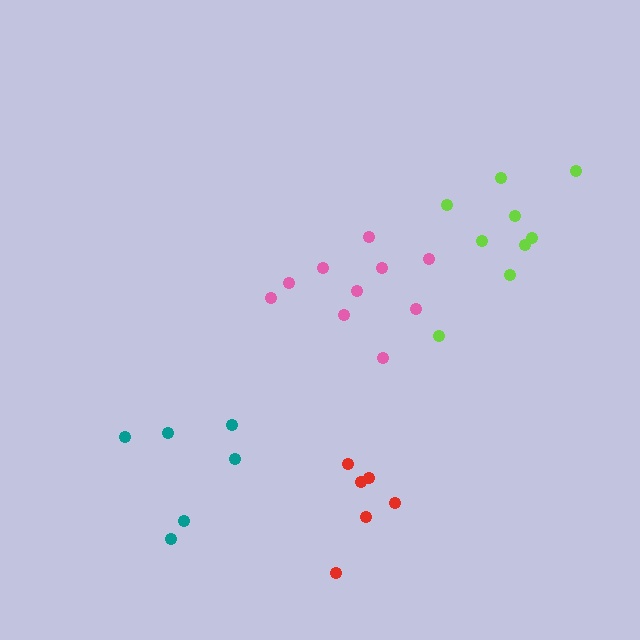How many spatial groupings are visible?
There are 4 spatial groupings.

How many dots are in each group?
Group 1: 6 dots, Group 2: 6 dots, Group 3: 10 dots, Group 4: 9 dots (31 total).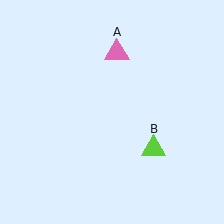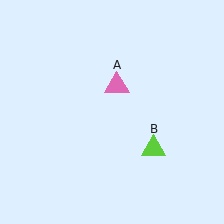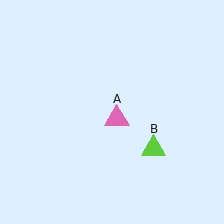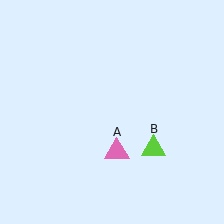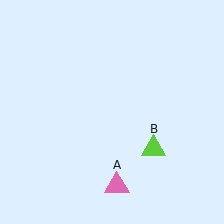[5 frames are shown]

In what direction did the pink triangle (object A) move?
The pink triangle (object A) moved down.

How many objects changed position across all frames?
1 object changed position: pink triangle (object A).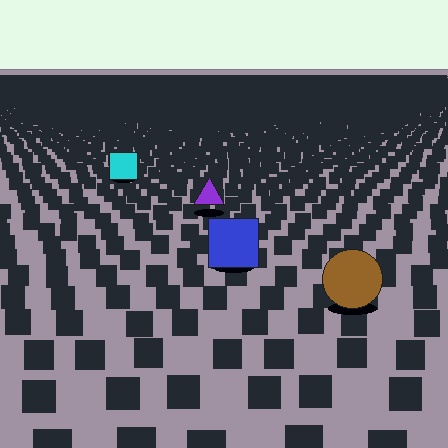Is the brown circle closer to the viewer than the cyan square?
Yes. The brown circle is closer — you can tell from the texture gradient: the ground texture is coarser near it.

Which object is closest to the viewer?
The brown circle is closest. The texture marks near it are larger and more spread out.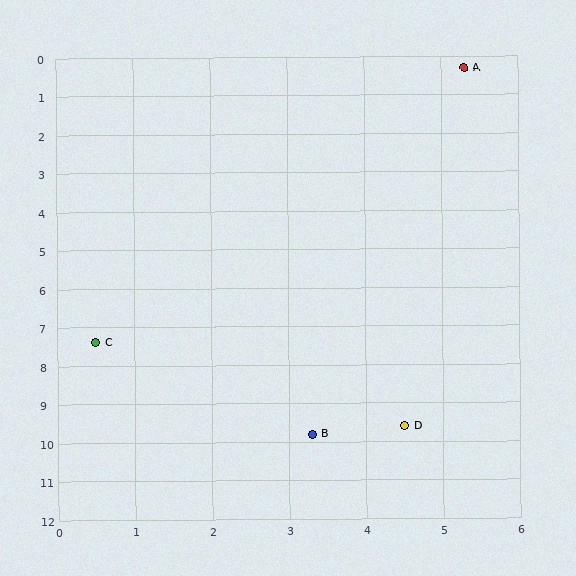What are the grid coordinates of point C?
Point C is at approximately (0.5, 7.4).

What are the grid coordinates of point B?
Point B is at approximately (3.3, 9.8).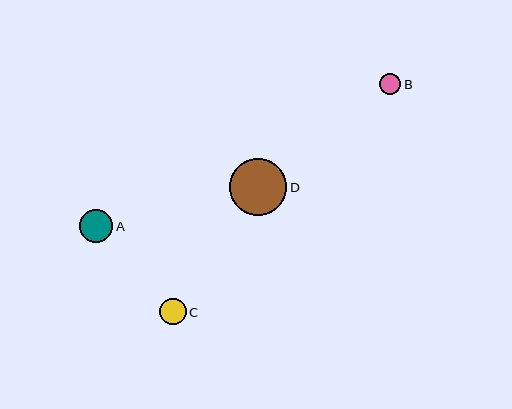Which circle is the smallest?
Circle B is the smallest with a size of approximately 22 pixels.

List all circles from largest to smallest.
From largest to smallest: D, A, C, B.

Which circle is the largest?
Circle D is the largest with a size of approximately 57 pixels.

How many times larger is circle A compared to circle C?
Circle A is approximately 1.3 times the size of circle C.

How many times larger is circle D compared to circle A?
Circle D is approximately 1.7 times the size of circle A.